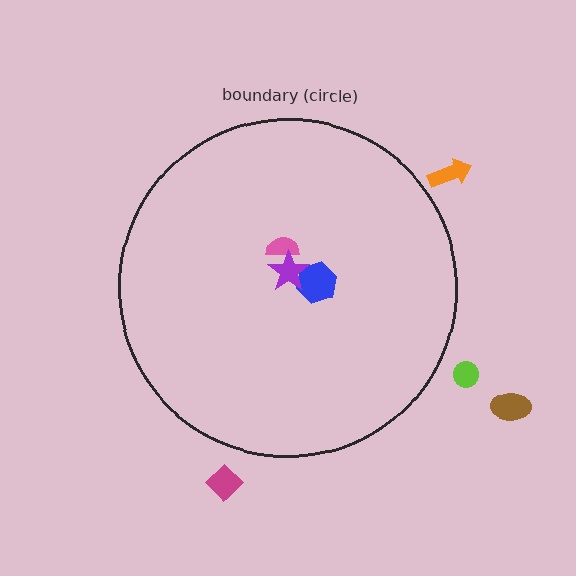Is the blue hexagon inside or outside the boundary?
Inside.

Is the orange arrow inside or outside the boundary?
Outside.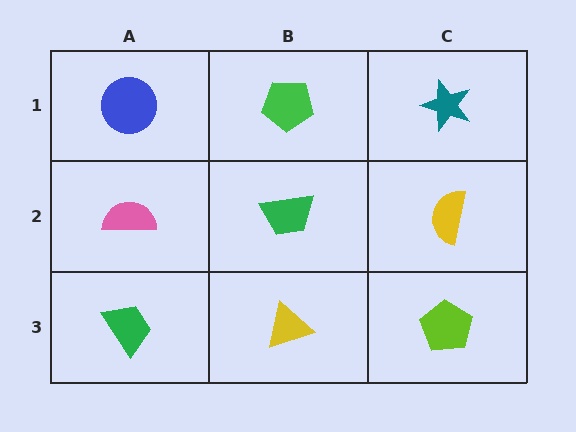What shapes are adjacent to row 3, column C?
A yellow semicircle (row 2, column C), a yellow triangle (row 3, column B).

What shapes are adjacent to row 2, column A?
A blue circle (row 1, column A), a green trapezoid (row 3, column A), a green trapezoid (row 2, column B).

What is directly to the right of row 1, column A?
A green pentagon.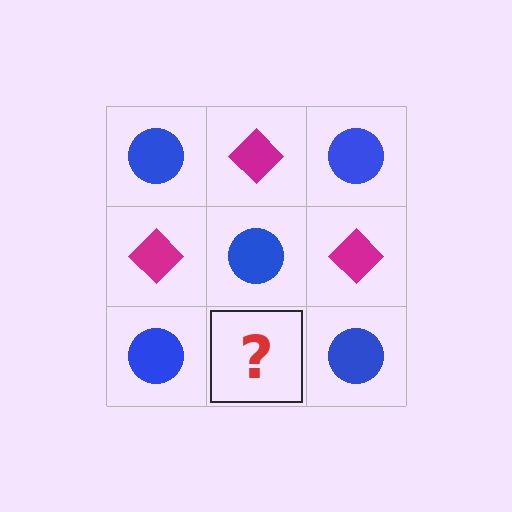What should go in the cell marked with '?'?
The missing cell should contain a magenta diamond.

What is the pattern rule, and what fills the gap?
The rule is that it alternates blue circle and magenta diamond in a checkerboard pattern. The gap should be filled with a magenta diamond.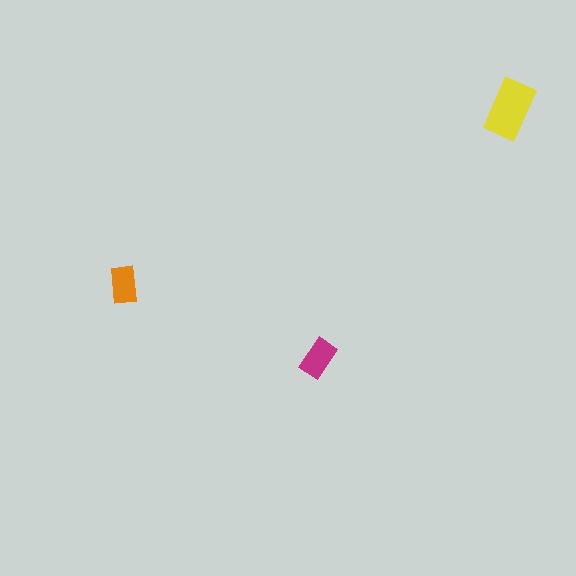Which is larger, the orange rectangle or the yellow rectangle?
The yellow one.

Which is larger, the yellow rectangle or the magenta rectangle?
The yellow one.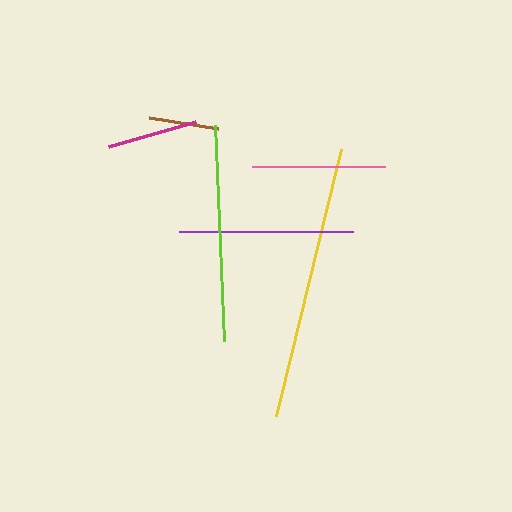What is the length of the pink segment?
The pink segment is approximately 133 pixels long.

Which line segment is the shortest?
The brown line is the shortest at approximately 69 pixels.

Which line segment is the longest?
The yellow line is the longest at approximately 275 pixels.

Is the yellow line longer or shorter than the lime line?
The yellow line is longer than the lime line.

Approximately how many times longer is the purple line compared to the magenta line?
The purple line is approximately 1.9 times the length of the magenta line.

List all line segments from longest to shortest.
From longest to shortest: yellow, lime, purple, pink, magenta, brown.